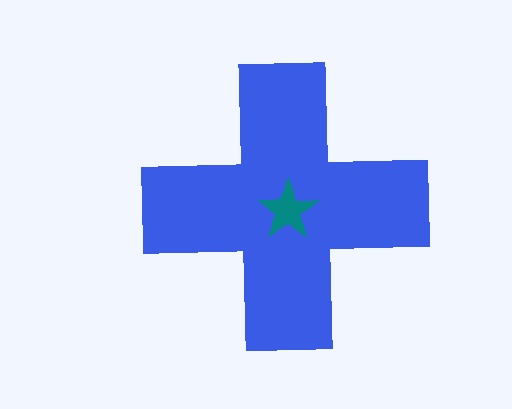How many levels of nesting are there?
2.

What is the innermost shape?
The teal star.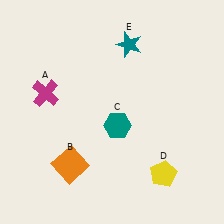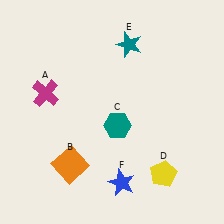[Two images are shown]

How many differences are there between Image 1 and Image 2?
There is 1 difference between the two images.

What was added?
A blue star (F) was added in Image 2.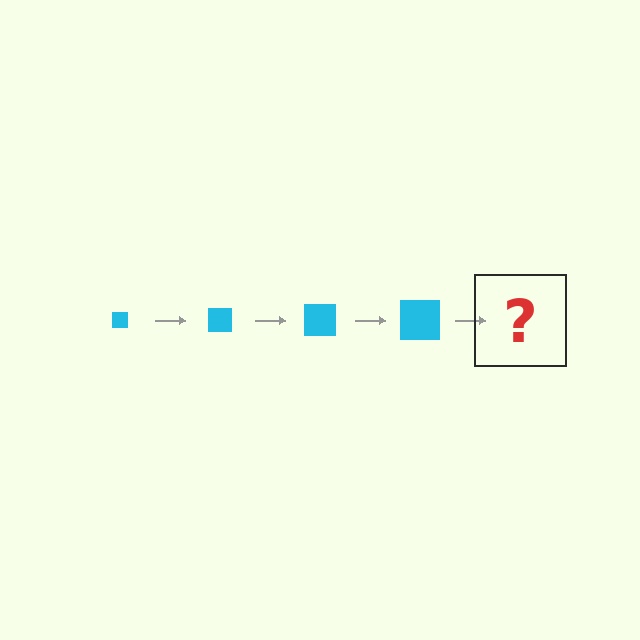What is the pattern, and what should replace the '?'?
The pattern is that the square gets progressively larger each step. The '?' should be a cyan square, larger than the previous one.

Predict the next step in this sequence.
The next step is a cyan square, larger than the previous one.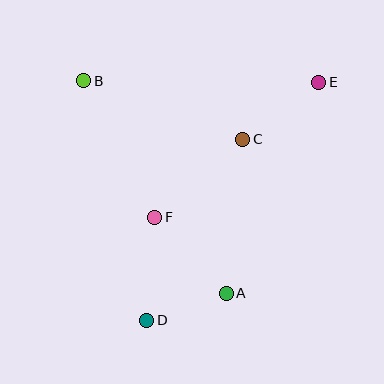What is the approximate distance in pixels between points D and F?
The distance between D and F is approximately 103 pixels.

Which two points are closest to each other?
Points A and D are closest to each other.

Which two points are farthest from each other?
Points D and E are farthest from each other.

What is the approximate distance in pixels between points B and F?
The distance between B and F is approximately 154 pixels.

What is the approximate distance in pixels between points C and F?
The distance between C and F is approximately 118 pixels.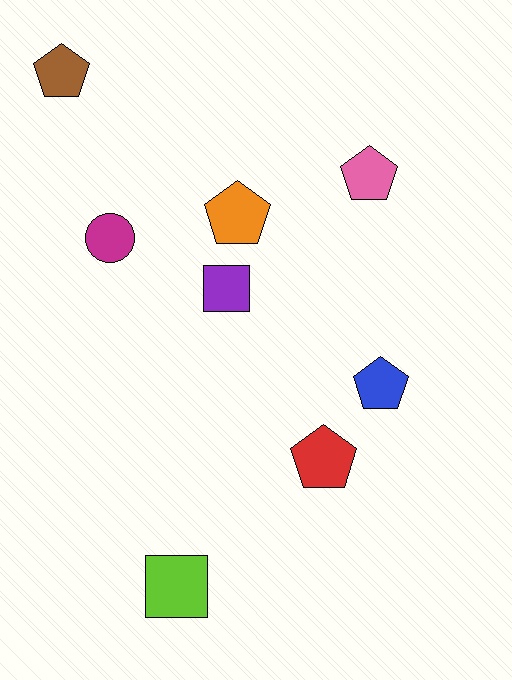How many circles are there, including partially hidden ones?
There is 1 circle.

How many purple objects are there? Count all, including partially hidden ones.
There is 1 purple object.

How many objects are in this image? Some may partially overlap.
There are 8 objects.